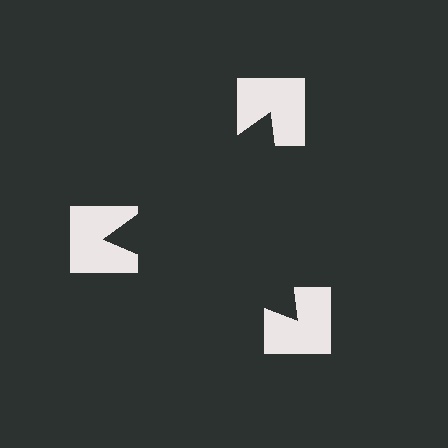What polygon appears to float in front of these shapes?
An illusory triangle — its edges are inferred from the aligned wedge cuts in the notched squares, not physically drawn.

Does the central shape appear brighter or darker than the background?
It typically appears slightly darker than the background, even though no actual brightness change is drawn.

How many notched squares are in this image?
There are 3 — one at each vertex of the illusory triangle.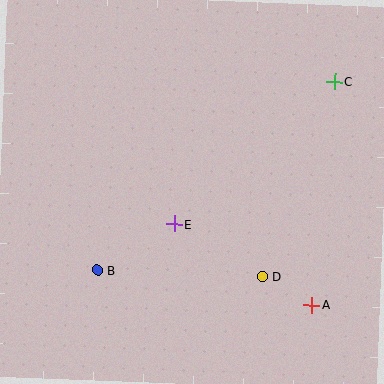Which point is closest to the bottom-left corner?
Point B is closest to the bottom-left corner.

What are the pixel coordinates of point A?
Point A is at (311, 305).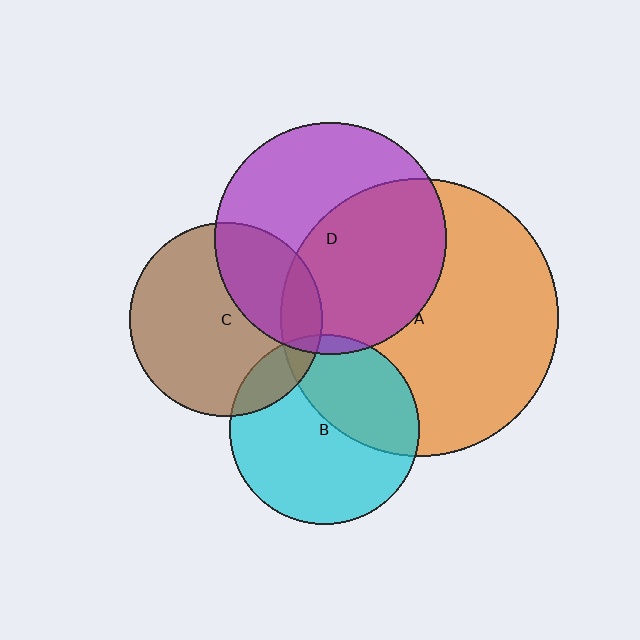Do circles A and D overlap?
Yes.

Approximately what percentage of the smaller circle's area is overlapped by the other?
Approximately 50%.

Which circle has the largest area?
Circle A (orange).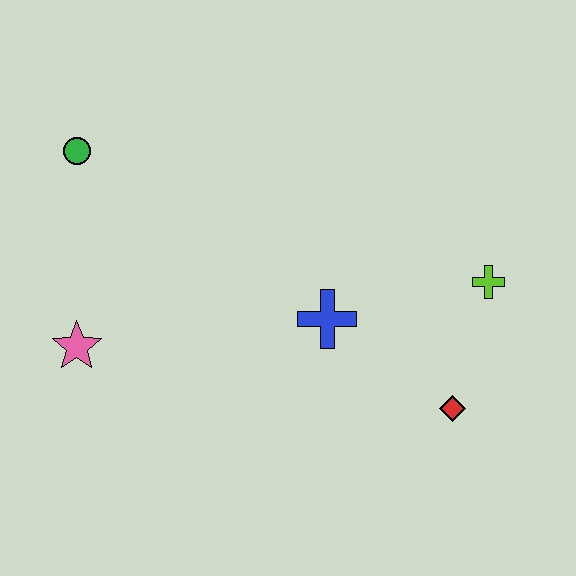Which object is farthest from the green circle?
The red diamond is farthest from the green circle.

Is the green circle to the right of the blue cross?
No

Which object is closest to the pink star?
The green circle is closest to the pink star.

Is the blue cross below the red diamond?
No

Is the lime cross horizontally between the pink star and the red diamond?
No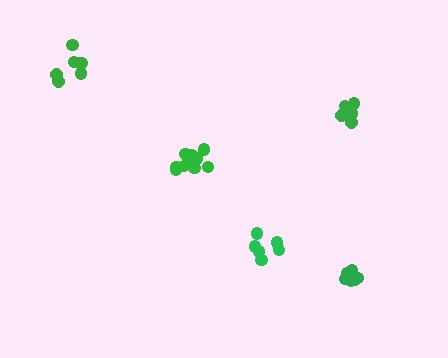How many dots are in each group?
Group 1: 6 dots, Group 2: 6 dots, Group 3: 11 dots, Group 4: 7 dots, Group 5: 7 dots (37 total).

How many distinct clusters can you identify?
There are 5 distinct clusters.